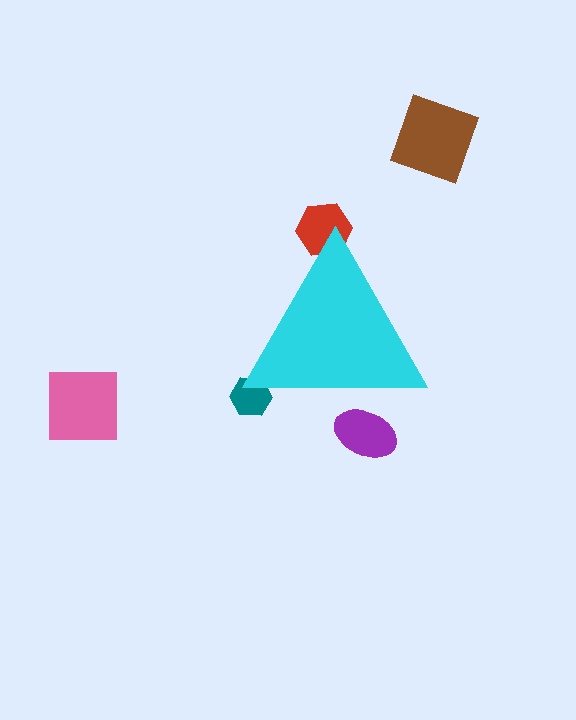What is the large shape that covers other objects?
A cyan triangle.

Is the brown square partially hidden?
No, the brown square is fully visible.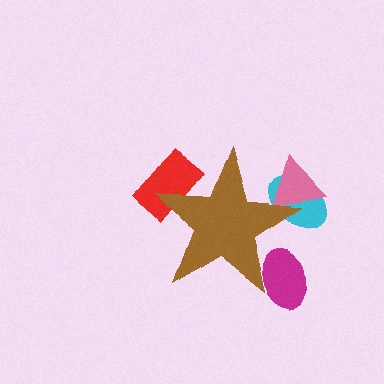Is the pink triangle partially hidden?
Yes, the pink triangle is partially hidden behind the brown star.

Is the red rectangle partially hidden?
Yes, the red rectangle is partially hidden behind the brown star.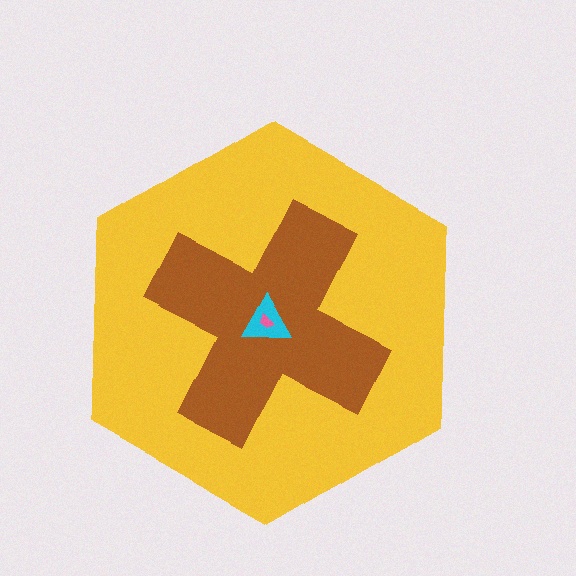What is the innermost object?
The pink trapezoid.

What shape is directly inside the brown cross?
The cyan triangle.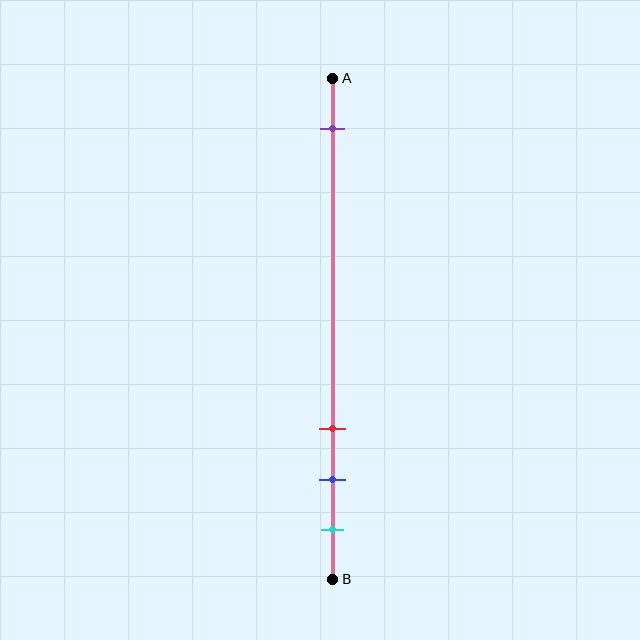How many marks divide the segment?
There are 4 marks dividing the segment.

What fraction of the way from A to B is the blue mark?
The blue mark is approximately 80% (0.8) of the way from A to B.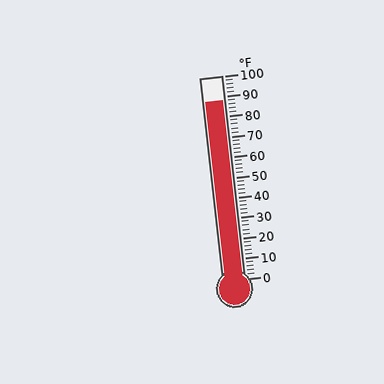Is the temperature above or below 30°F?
The temperature is above 30°F.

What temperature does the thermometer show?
The thermometer shows approximately 88°F.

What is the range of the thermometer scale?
The thermometer scale ranges from 0°F to 100°F.